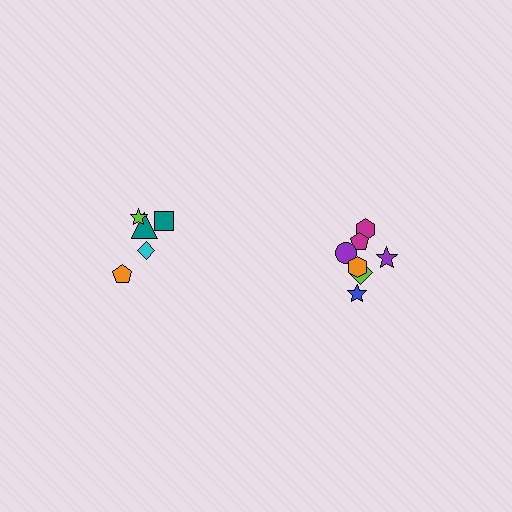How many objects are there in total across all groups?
There are 12 objects.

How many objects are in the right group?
There are 7 objects.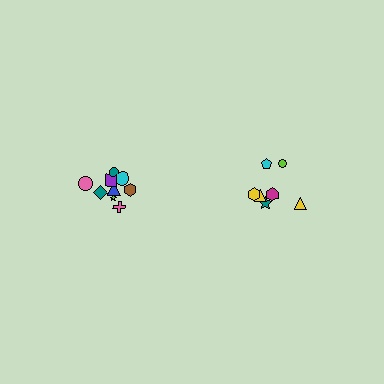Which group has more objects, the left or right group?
The left group.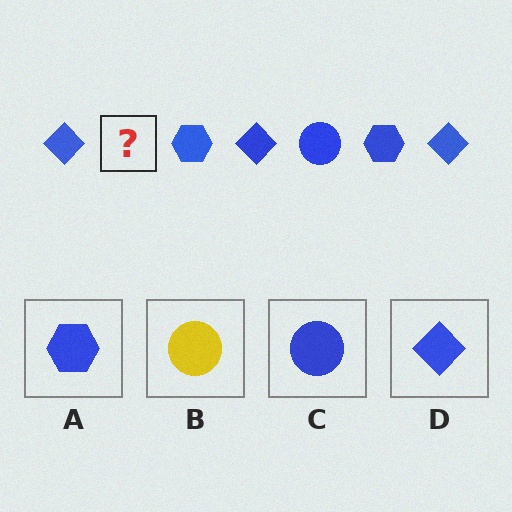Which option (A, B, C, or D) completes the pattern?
C.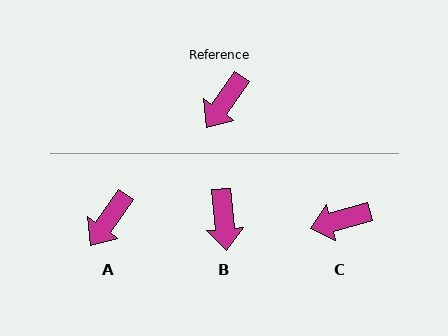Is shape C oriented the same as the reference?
No, it is off by about 40 degrees.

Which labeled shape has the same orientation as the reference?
A.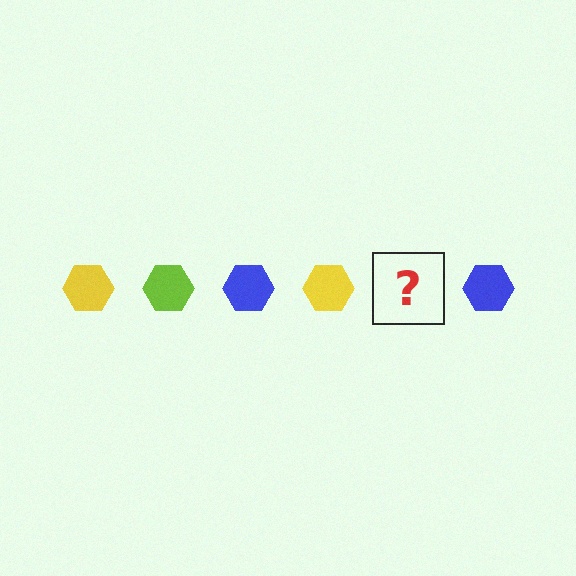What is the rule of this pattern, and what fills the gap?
The rule is that the pattern cycles through yellow, lime, blue hexagons. The gap should be filled with a lime hexagon.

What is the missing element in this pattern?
The missing element is a lime hexagon.